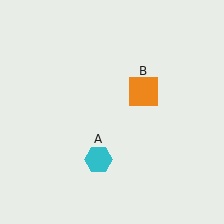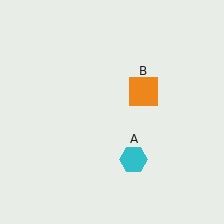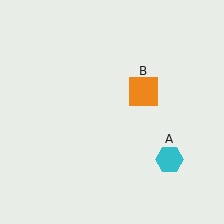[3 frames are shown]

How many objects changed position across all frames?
1 object changed position: cyan hexagon (object A).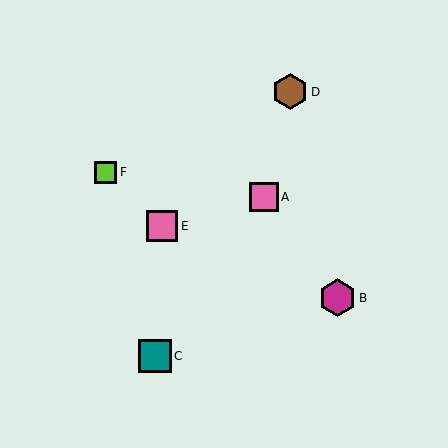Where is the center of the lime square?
The center of the lime square is at (106, 172).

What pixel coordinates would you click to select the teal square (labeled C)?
Click at (155, 356) to select the teal square C.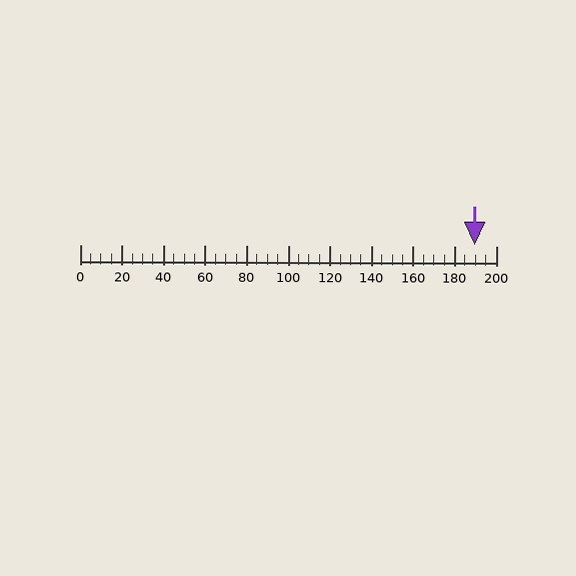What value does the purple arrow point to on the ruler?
The purple arrow points to approximately 190.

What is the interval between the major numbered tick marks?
The major tick marks are spaced 20 units apart.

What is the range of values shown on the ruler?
The ruler shows values from 0 to 200.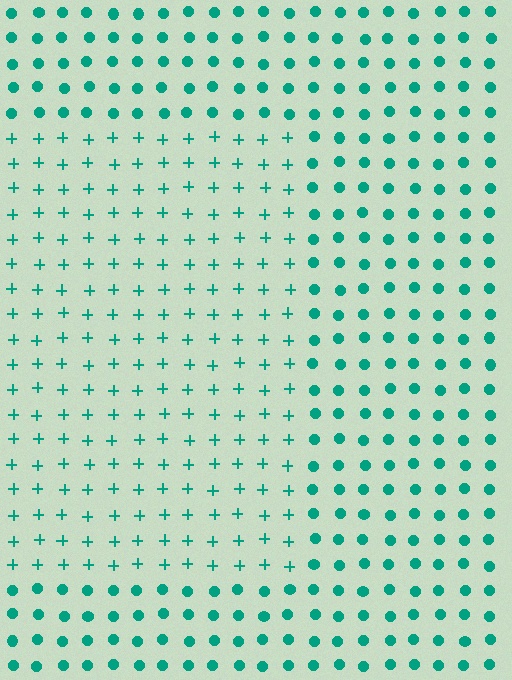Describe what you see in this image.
The image is filled with small teal elements arranged in a uniform grid. A rectangle-shaped region contains plus signs, while the surrounding area contains circles. The boundary is defined purely by the change in element shape.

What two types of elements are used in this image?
The image uses plus signs inside the rectangle region and circles outside it.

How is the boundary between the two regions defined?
The boundary is defined by a change in element shape: plus signs inside vs. circles outside. All elements share the same color and spacing.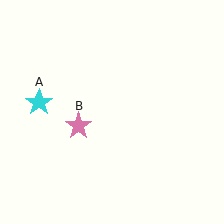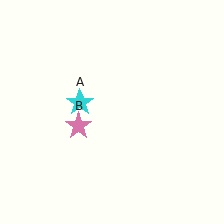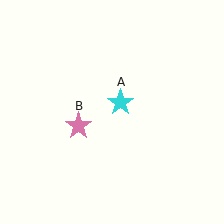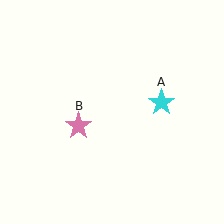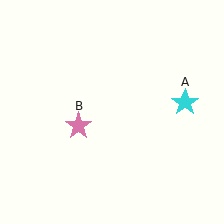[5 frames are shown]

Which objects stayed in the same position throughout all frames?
Pink star (object B) remained stationary.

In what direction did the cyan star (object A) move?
The cyan star (object A) moved right.